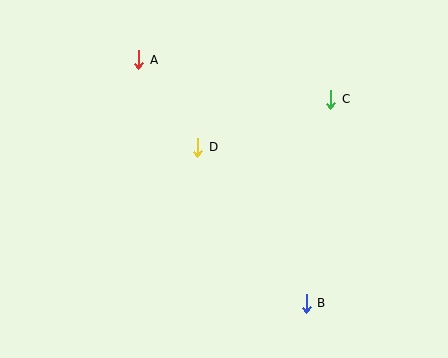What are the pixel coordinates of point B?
Point B is at (306, 303).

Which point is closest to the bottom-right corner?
Point B is closest to the bottom-right corner.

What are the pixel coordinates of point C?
Point C is at (330, 99).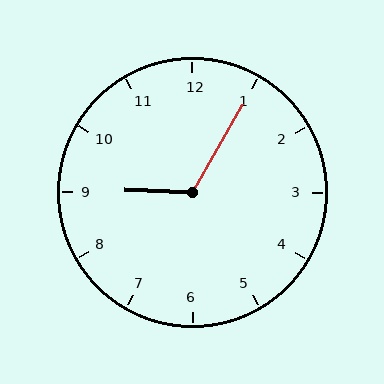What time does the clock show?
9:05.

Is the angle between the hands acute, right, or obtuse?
It is obtuse.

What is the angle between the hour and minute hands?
Approximately 118 degrees.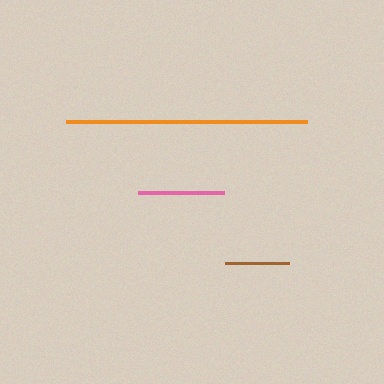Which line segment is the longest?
The orange line is the longest at approximately 241 pixels.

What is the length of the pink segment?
The pink segment is approximately 85 pixels long.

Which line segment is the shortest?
The brown line is the shortest at approximately 64 pixels.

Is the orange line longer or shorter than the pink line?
The orange line is longer than the pink line.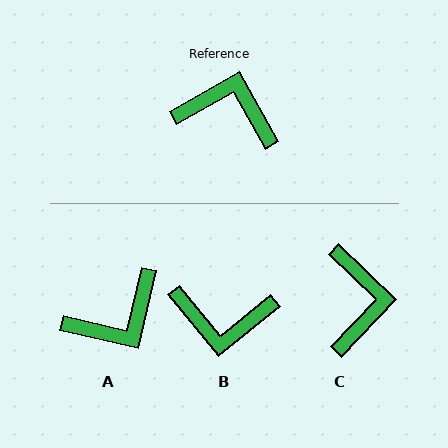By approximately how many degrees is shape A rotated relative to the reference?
Approximately 132 degrees clockwise.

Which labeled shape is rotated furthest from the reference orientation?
B, about 170 degrees away.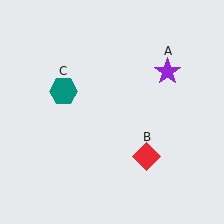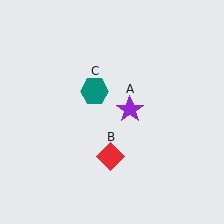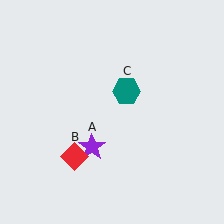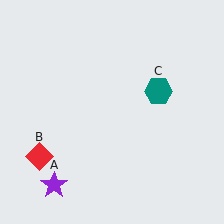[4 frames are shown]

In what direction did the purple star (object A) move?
The purple star (object A) moved down and to the left.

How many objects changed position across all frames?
3 objects changed position: purple star (object A), red diamond (object B), teal hexagon (object C).